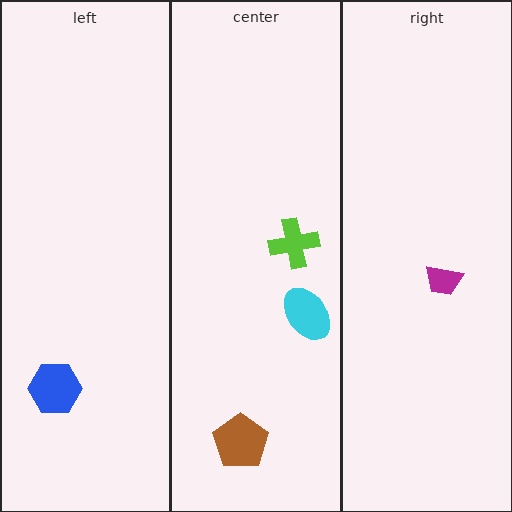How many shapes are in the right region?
1.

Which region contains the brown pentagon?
The center region.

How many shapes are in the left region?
1.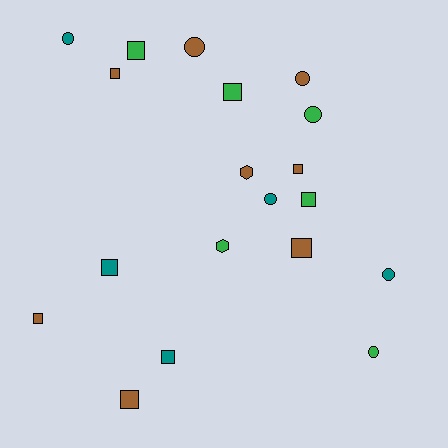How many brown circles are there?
There are 2 brown circles.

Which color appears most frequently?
Brown, with 8 objects.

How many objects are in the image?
There are 19 objects.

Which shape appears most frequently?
Square, with 10 objects.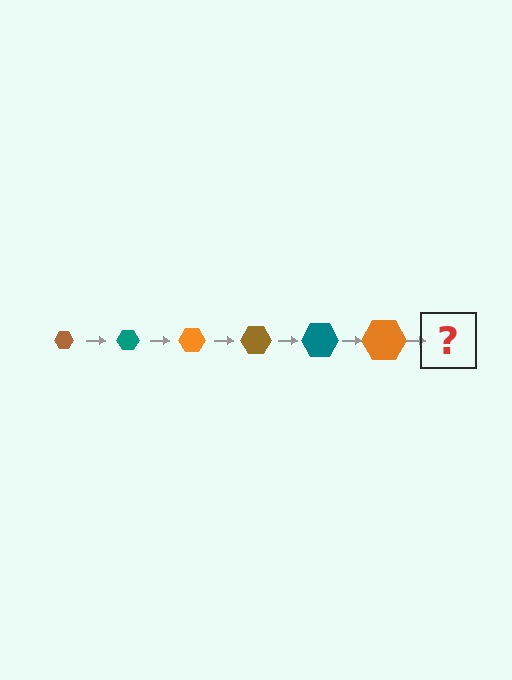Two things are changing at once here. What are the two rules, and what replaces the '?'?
The two rules are that the hexagon grows larger each step and the color cycles through brown, teal, and orange. The '?' should be a brown hexagon, larger than the previous one.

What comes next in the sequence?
The next element should be a brown hexagon, larger than the previous one.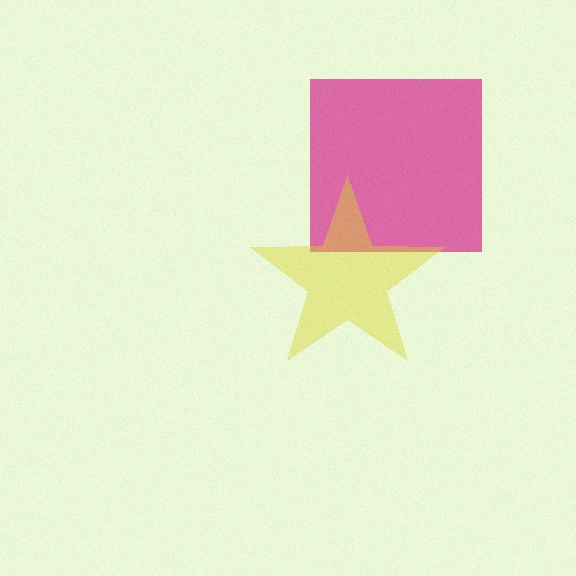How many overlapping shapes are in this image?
There are 2 overlapping shapes in the image.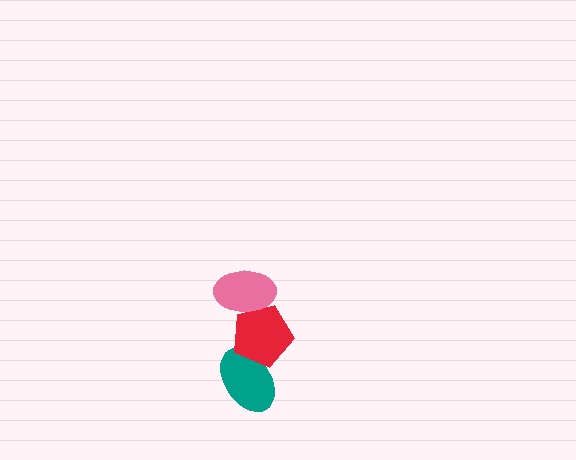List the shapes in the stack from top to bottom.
From top to bottom: the pink ellipse, the red pentagon, the teal ellipse.